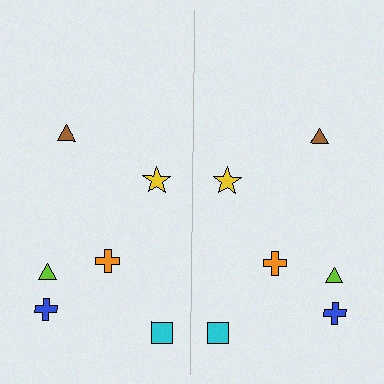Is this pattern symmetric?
Yes, this pattern has bilateral (reflection) symmetry.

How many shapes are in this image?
There are 12 shapes in this image.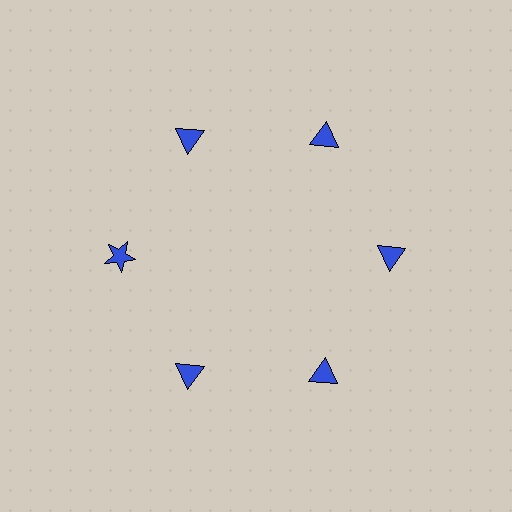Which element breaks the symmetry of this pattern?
The blue star at roughly the 9 o'clock position breaks the symmetry. All other shapes are blue triangles.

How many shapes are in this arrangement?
There are 6 shapes arranged in a ring pattern.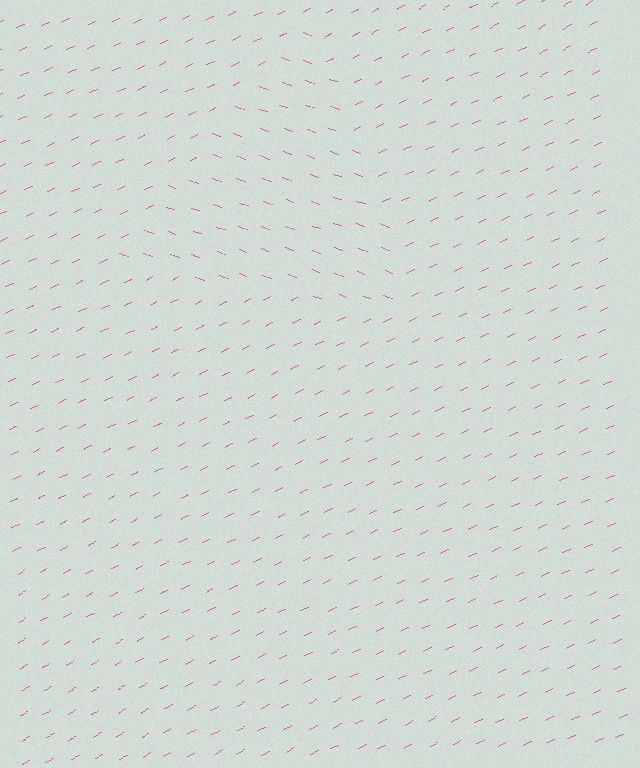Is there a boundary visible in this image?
Yes, there is a texture boundary formed by a change in line orientation.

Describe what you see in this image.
The image is filled with small pink line segments. A triangle region in the image has lines oriented differently from the surrounding lines, creating a visible texture boundary.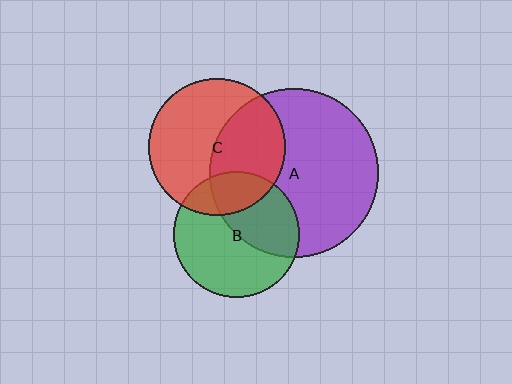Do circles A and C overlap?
Yes.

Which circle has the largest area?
Circle A (purple).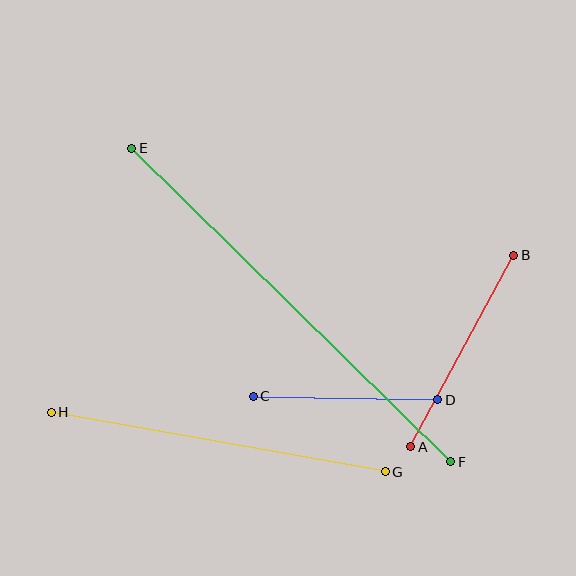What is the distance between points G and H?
The distance is approximately 339 pixels.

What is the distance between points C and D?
The distance is approximately 185 pixels.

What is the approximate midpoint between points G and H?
The midpoint is at approximately (218, 442) pixels.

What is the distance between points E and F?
The distance is approximately 447 pixels.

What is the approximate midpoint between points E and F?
The midpoint is at approximately (291, 305) pixels.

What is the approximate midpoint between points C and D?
The midpoint is at approximately (345, 398) pixels.